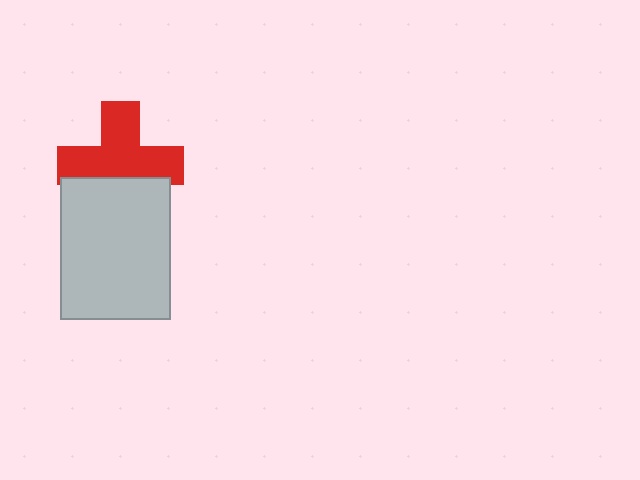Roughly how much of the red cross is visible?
Most of it is visible (roughly 69%).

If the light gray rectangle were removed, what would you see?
You would see the complete red cross.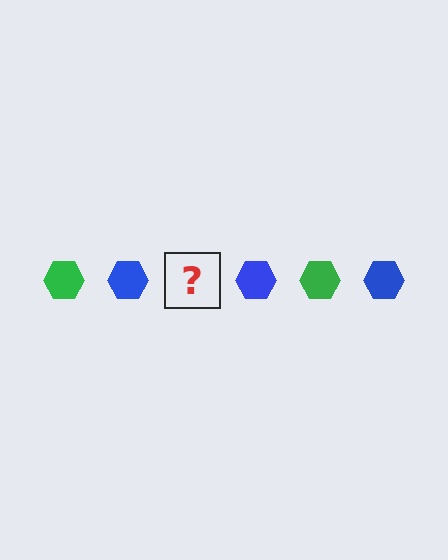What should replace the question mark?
The question mark should be replaced with a green hexagon.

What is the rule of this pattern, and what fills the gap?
The rule is that the pattern cycles through green, blue hexagons. The gap should be filled with a green hexagon.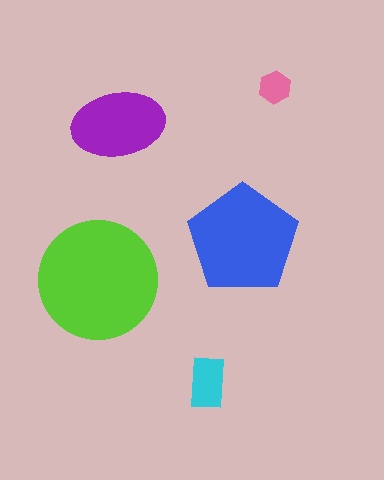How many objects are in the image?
There are 5 objects in the image.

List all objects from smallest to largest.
The pink hexagon, the cyan rectangle, the purple ellipse, the blue pentagon, the lime circle.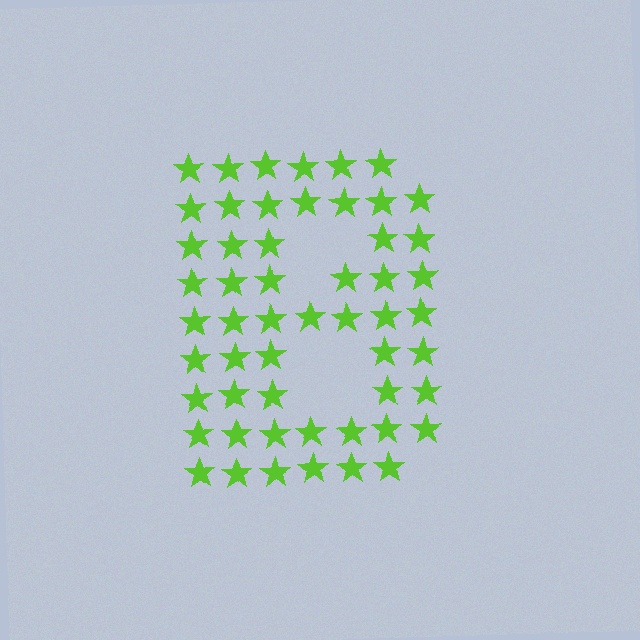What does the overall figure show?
The overall figure shows the letter B.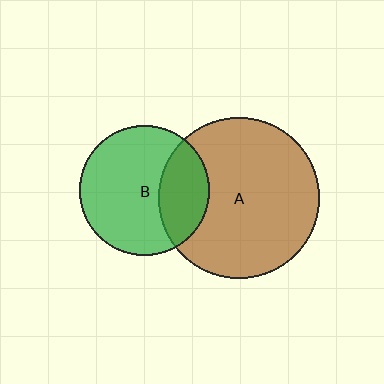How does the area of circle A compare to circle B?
Approximately 1.5 times.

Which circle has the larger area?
Circle A (brown).